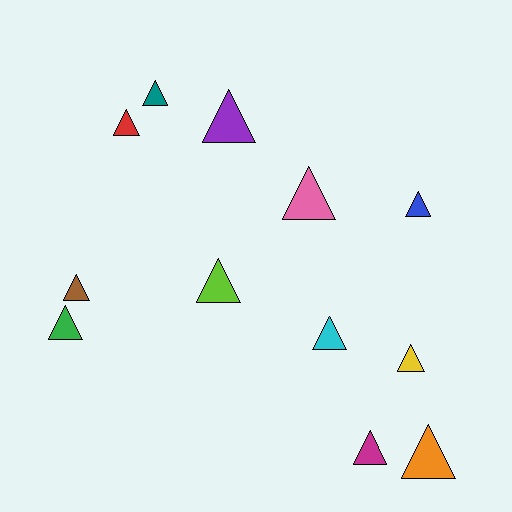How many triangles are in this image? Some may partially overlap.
There are 12 triangles.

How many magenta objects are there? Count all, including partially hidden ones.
There is 1 magenta object.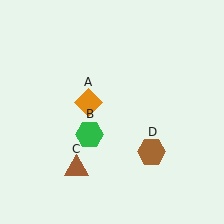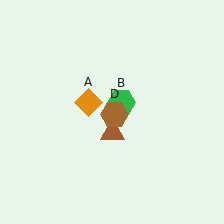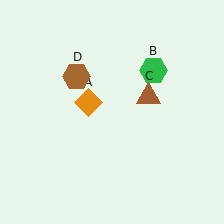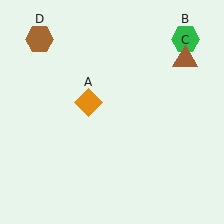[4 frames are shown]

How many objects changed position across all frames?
3 objects changed position: green hexagon (object B), brown triangle (object C), brown hexagon (object D).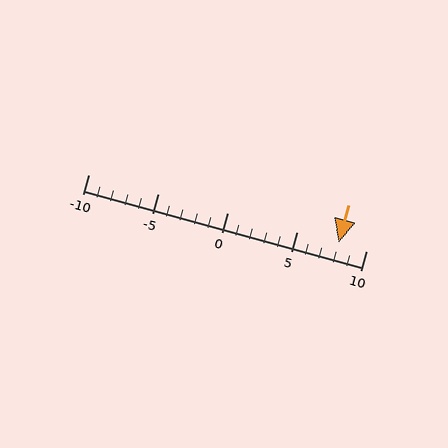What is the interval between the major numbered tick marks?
The major tick marks are spaced 5 units apart.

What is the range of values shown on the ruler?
The ruler shows values from -10 to 10.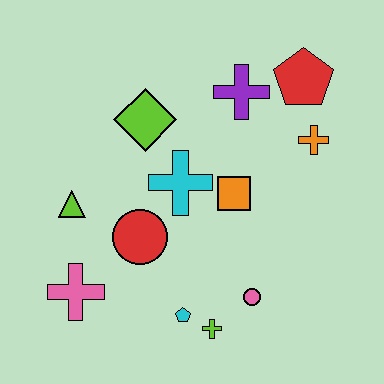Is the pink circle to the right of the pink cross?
Yes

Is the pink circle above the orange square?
No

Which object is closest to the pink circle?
The lime cross is closest to the pink circle.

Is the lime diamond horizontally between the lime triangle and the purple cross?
Yes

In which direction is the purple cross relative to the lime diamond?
The purple cross is to the right of the lime diamond.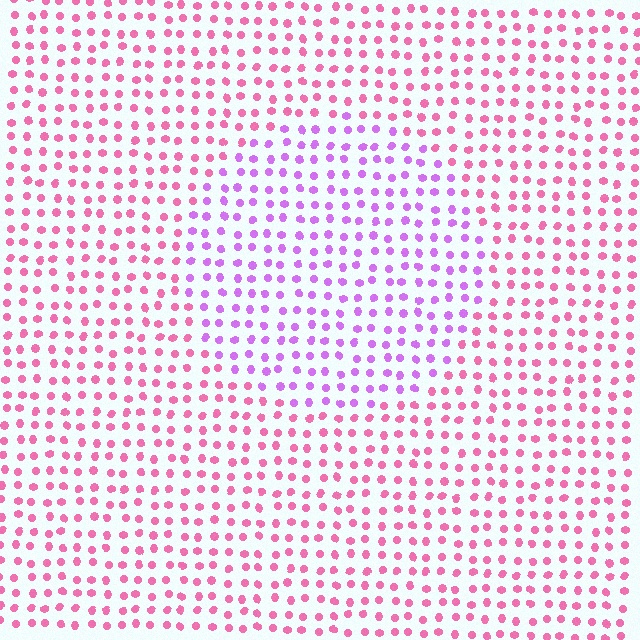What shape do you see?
I see a circle.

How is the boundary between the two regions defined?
The boundary is defined purely by a slight shift in hue (about 43 degrees). Spacing, size, and orientation are identical on both sides.